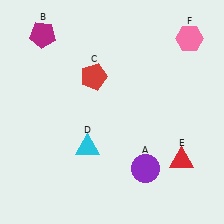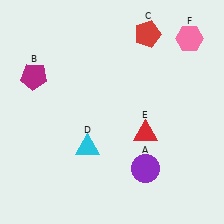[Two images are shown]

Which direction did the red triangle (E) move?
The red triangle (E) moved left.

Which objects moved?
The objects that moved are: the magenta pentagon (B), the red pentagon (C), the red triangle (E).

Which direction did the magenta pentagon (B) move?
The magenta pentagon (B) moved down.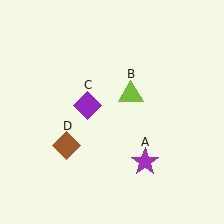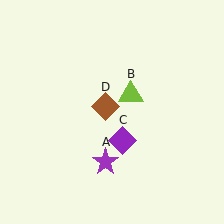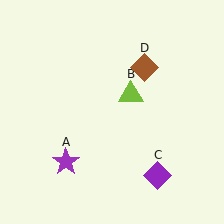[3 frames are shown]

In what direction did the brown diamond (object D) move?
The brown diamond (object D) moved up and to the right.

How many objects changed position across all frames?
3 objects changed position: purple star (object A), purple diamond (object C), brown diamond (object D).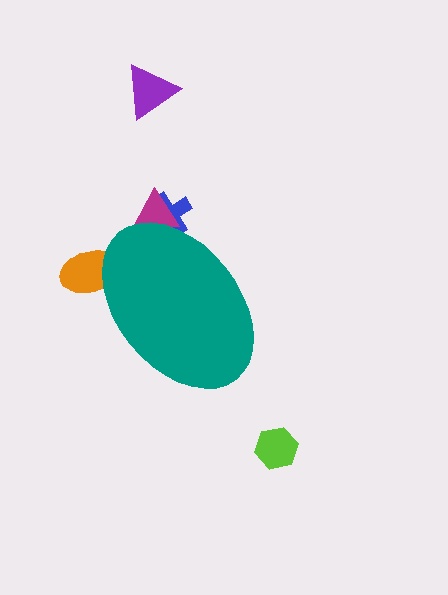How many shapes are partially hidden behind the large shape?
3 shapes are partially hidden.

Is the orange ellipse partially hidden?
Yes, the orange ellipse is partially hidden behind the teal ellipse.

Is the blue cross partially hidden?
Yes, the blue cross is partially hidden behind the teal ellipse.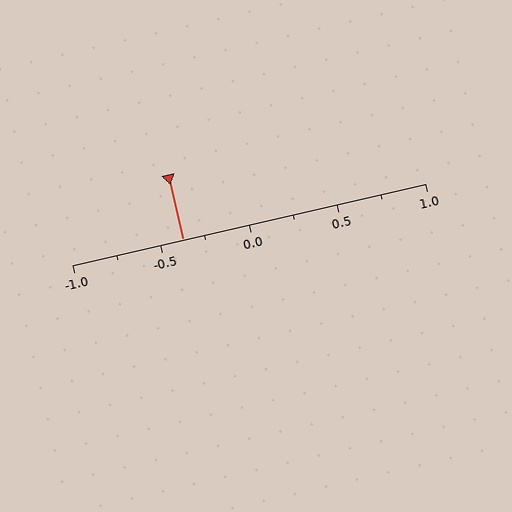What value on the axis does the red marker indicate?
The marker indicates approximately -0.38.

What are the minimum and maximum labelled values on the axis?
The axis runs from -1.0 to 1.0.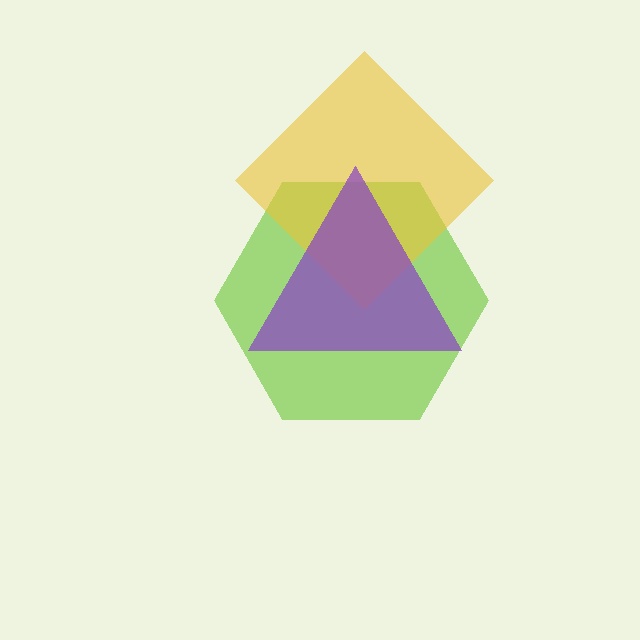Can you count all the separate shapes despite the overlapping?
Yes, there are 3 separate shapes.